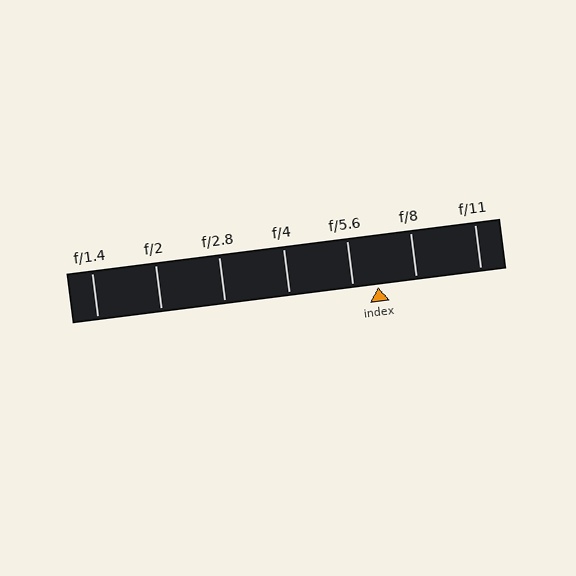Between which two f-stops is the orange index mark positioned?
The index mark is between f/5.6 and f/8.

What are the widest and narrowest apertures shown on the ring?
The widest aperture shown is f/1.4 and the narrowest is f/11.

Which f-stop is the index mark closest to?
The index mark is closest to f/5.6.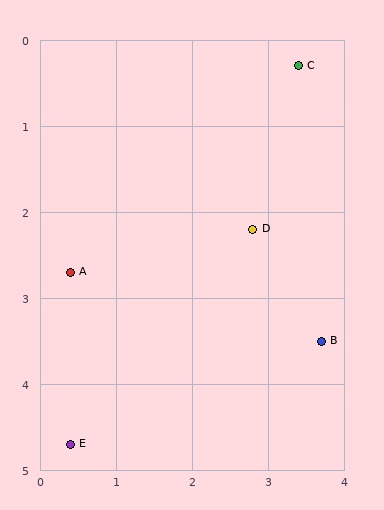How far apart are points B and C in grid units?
Points B and C are about 3.2 grid units apart.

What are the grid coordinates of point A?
Point A is at approximately (0.4, 2.7).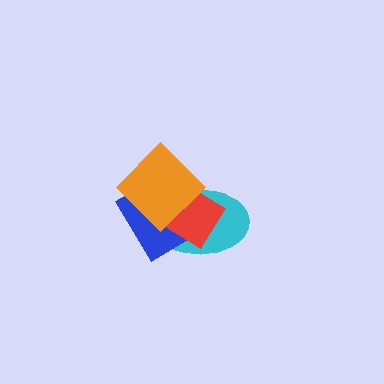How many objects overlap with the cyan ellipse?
3 objects overlap with the cyan ellipse.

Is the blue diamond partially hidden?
Yes, it is partially covered by another shape.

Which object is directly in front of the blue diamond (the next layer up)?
The red diamond is directly in front of the blue diamond.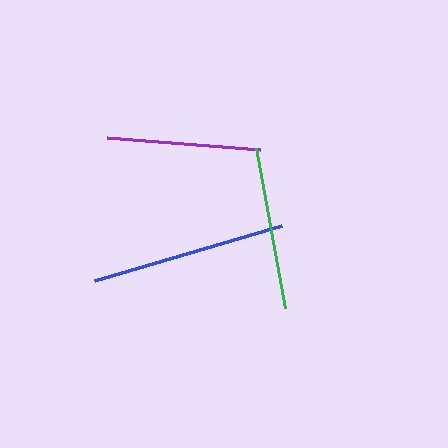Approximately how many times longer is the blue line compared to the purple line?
The blue line is approximately 1.3 times the length of the purple line.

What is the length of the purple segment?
The purple segment is approximately 153 pixels long.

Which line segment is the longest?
The blue line is the longest at approximately 195 pixels.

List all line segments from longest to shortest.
From longest to shortest: blue, green, purple.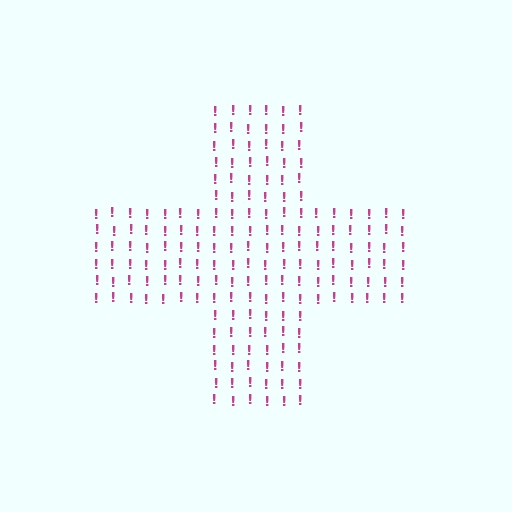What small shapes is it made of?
It is made of small exclamation marks.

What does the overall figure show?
The overall figure shows a cross.